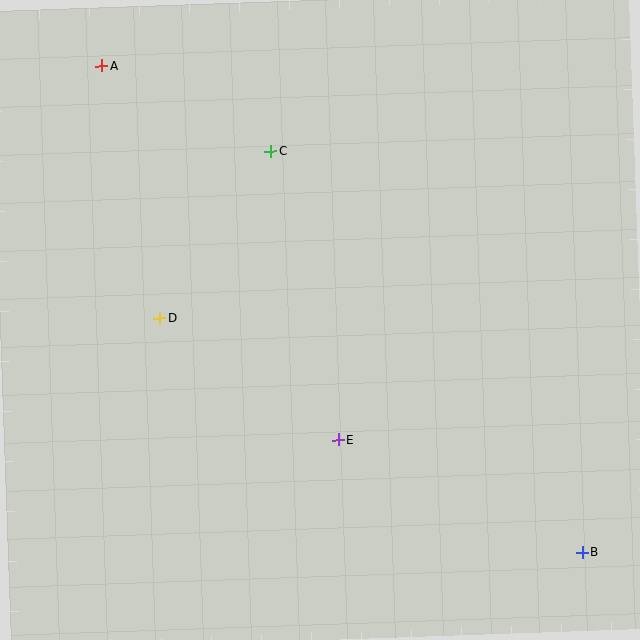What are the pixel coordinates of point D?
Point D is at (160, 318).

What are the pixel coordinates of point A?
Point A is at (102, 66).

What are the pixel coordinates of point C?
Point C is at (271, 151).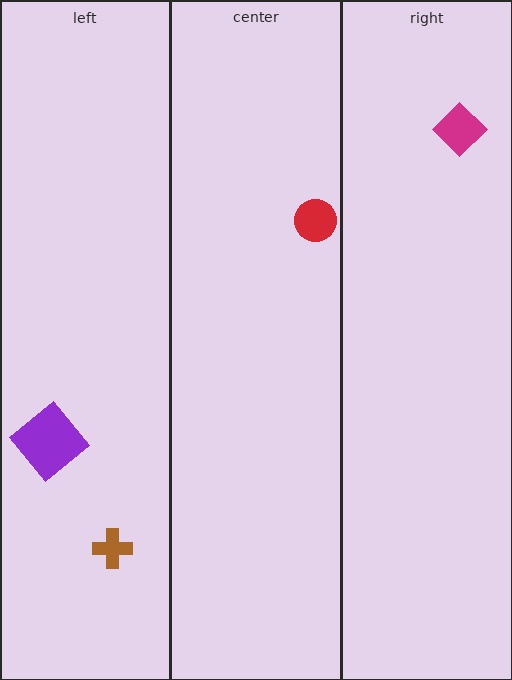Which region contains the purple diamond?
The left region.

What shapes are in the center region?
The red circle.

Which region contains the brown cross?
The left region.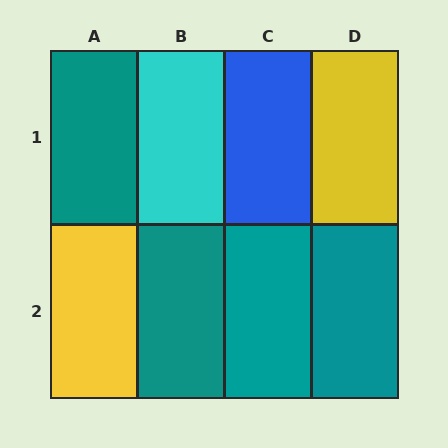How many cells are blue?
1 cell is blue.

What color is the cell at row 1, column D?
Yellow.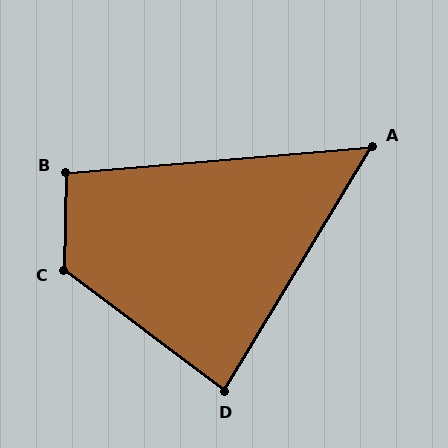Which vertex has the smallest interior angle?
A, at approximately 54 degrees.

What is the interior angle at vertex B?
Approximately 96 degrees (obtuse).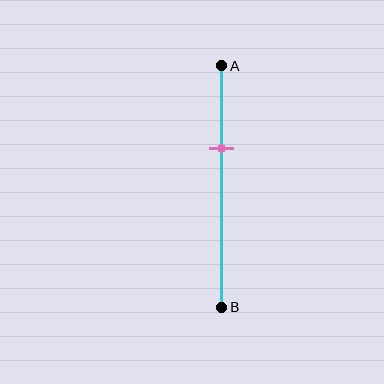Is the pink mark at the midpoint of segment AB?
No, the mark is at about 35% from A, not at the 50% midpoint.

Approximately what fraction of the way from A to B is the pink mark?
The pink mark is approximately 35% of the way from A to B.